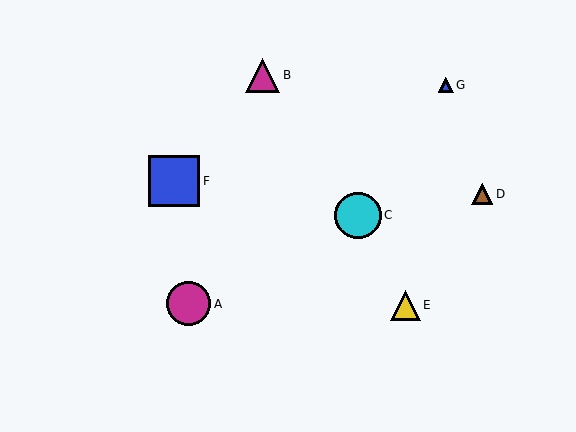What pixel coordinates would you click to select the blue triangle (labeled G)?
Click at (446, 85) to select the blue triangle G.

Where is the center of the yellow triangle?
The center of the yellow triangle is at (406, 305).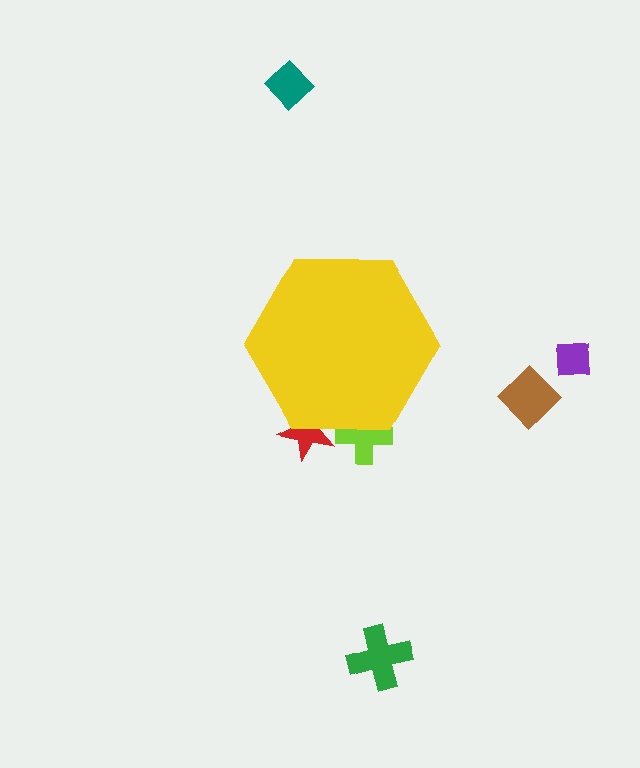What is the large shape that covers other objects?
A yellow hexagon.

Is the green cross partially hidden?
No, the green cross is fully visible.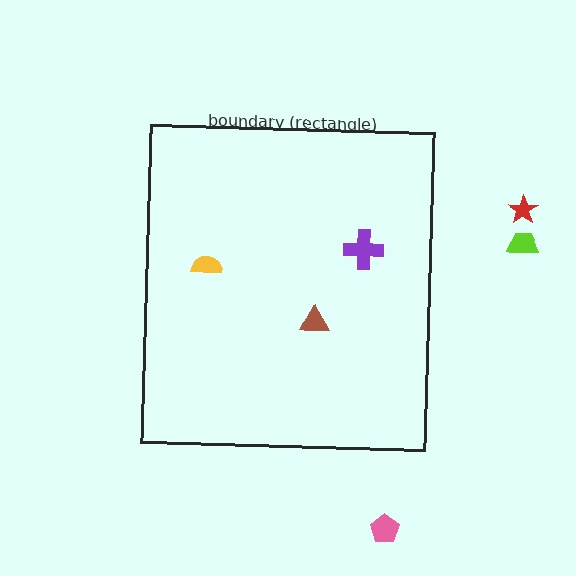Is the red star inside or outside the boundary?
Outside.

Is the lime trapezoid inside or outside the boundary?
Outside.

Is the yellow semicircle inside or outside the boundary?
Inside.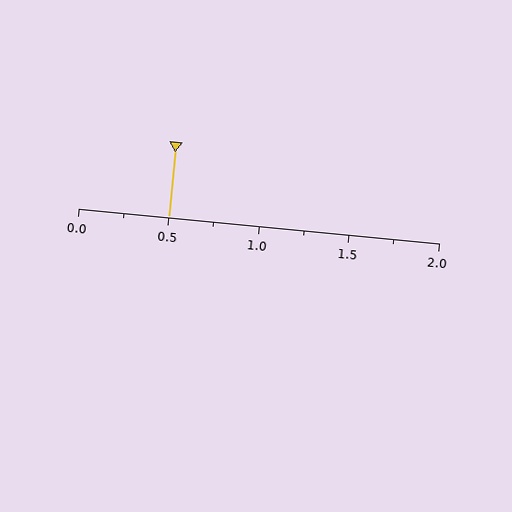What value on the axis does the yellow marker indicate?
The marker indicates approximately 0.5.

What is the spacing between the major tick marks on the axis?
The major ticks are spaced 0.5 apart.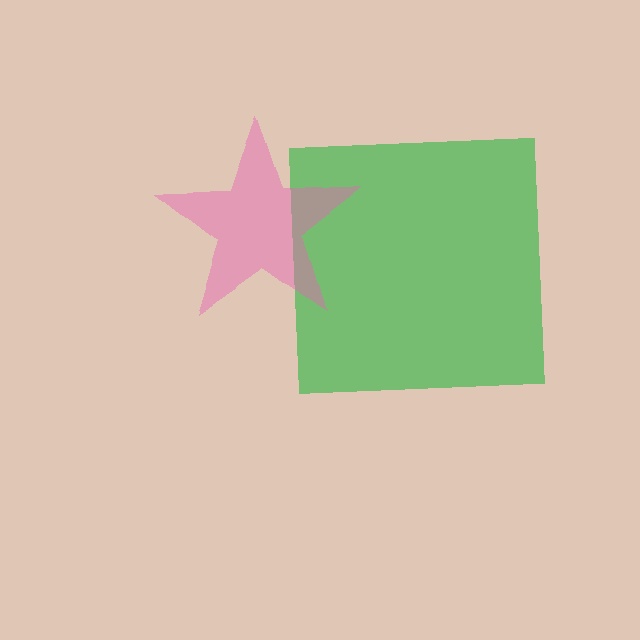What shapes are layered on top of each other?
The layered shapes are: a green square, a pink star.